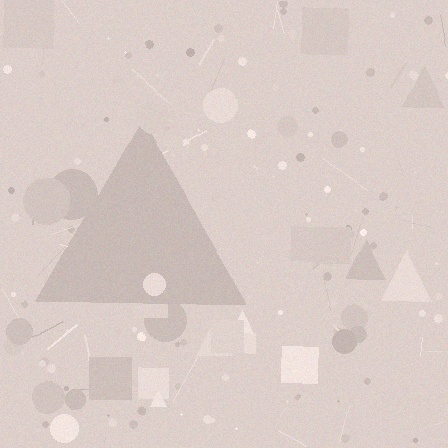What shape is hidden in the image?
A triangle is hidden in the image.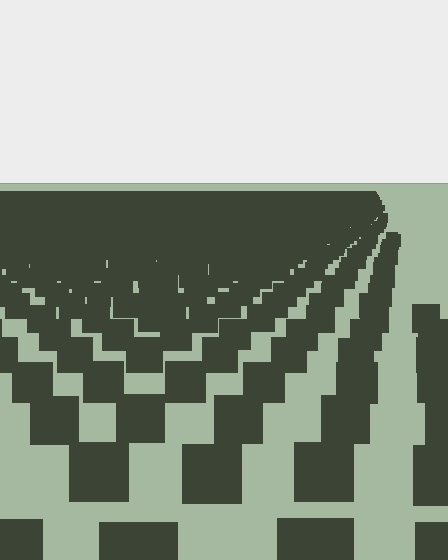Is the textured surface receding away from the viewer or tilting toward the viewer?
The surface is receding away from the viewer. Texture elements get smaller and denser toward the top.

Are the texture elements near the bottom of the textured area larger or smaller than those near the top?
Larger. Near the bottom, elements are closer to the viewer and appear at a bigger on-screen size.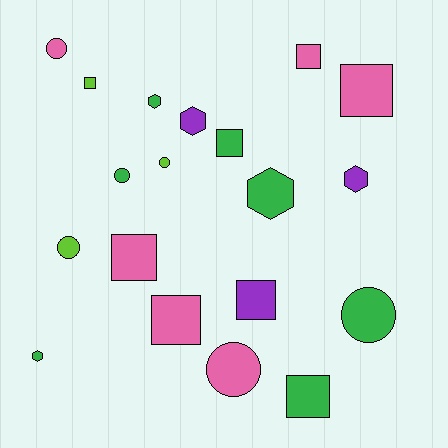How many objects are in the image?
There are 19 objects.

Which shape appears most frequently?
Square, with 8 objects.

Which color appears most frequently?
Green, with 7 objects.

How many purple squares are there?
There is 1 purple square.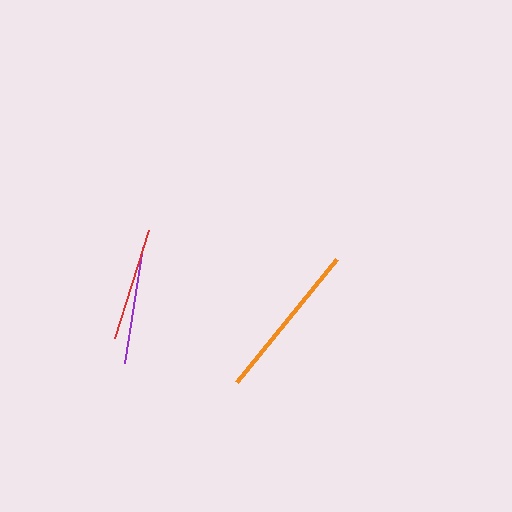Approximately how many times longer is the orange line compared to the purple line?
The orange line is approximately 1.3 times the length of the purple line.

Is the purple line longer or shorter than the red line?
The purple line is longer than the red line.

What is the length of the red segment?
The red segment is approximately 114 pixels long.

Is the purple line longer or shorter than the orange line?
The orange line is longer than the purple line.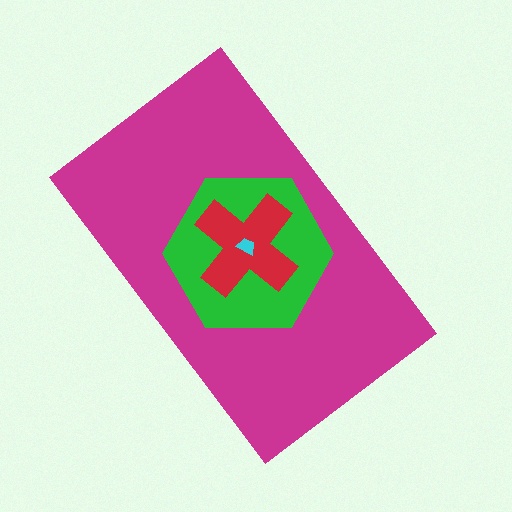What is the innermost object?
The cyan trapezoid.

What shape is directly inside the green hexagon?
The red cross.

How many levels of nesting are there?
4.